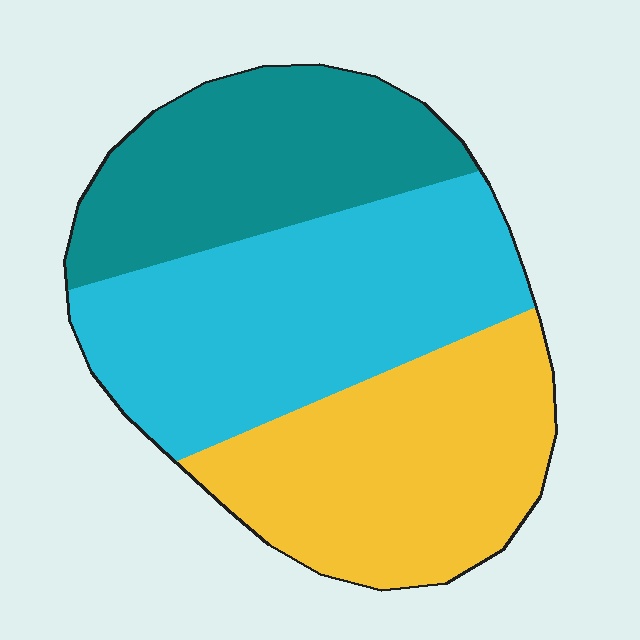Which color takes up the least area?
Teal, at roughly 30%.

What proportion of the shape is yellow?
Yellow covers 33% of the shape.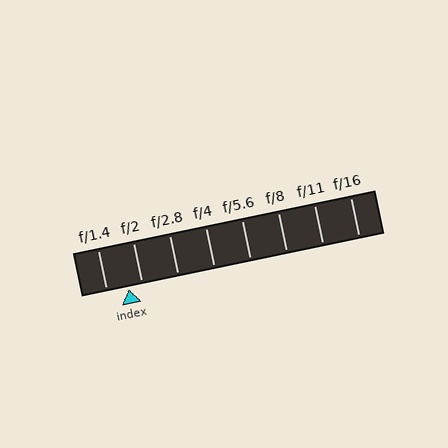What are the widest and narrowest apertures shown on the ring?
The widest aperture shown is f/1.4 and the narrowest is f/16.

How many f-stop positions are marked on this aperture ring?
There are 8 f-stop positions marked.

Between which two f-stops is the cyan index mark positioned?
The index mark is between f/1.4 and f/2.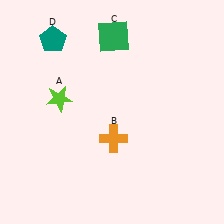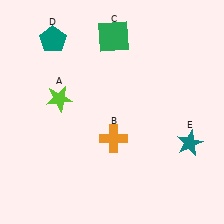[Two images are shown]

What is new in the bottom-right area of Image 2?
A teal star (E) was added in the bottom-right area of Image 2.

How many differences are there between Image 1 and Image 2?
There is 1 difference between the two images.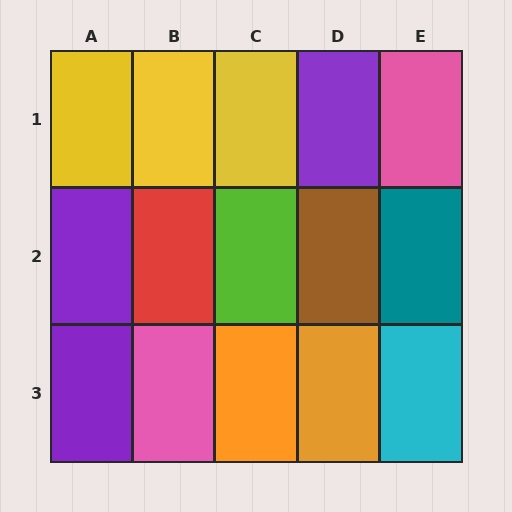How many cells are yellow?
3 cells are yellow.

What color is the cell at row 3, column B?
Pink.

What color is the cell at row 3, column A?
Purple.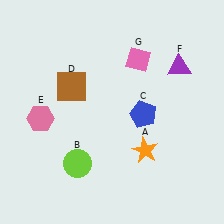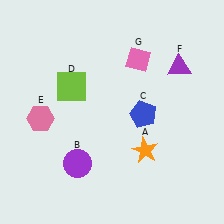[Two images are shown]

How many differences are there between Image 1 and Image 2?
There are 2 differences between the two images.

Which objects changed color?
B changed from lime to purple. D changed from brown to lime.